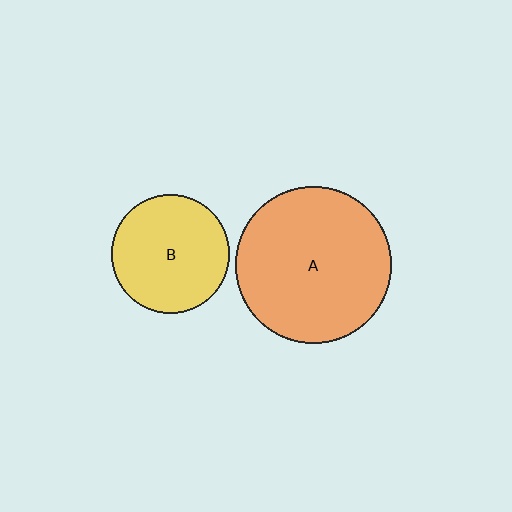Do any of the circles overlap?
No, none of the circles overlap.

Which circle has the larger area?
Circle A (orange).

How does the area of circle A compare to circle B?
Approximately 1.7 times.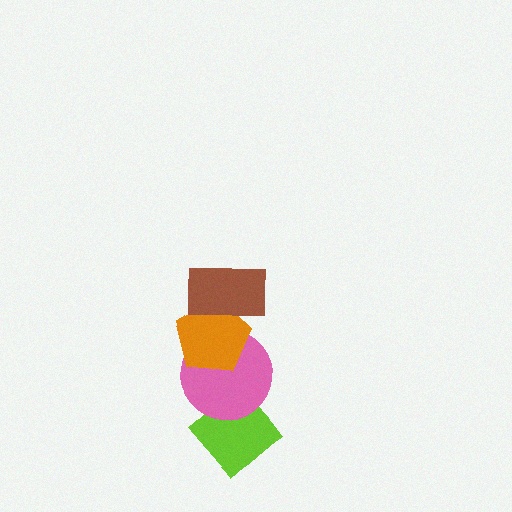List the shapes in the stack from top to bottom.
From top to bottom: the brown rectangle, the orange pentagon, the pink circle, the lime diamond.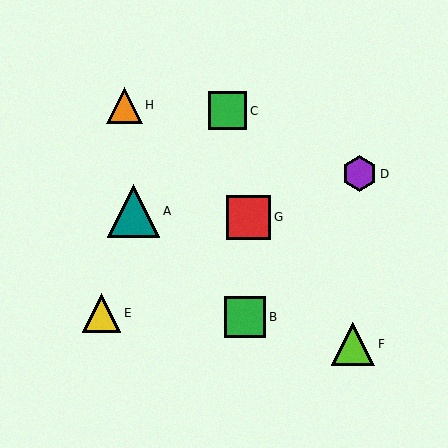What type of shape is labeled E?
Shape E is a yellow triangle.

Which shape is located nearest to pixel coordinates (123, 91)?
The orange triangle (labeled H) at (124, 105) is nearest to that location.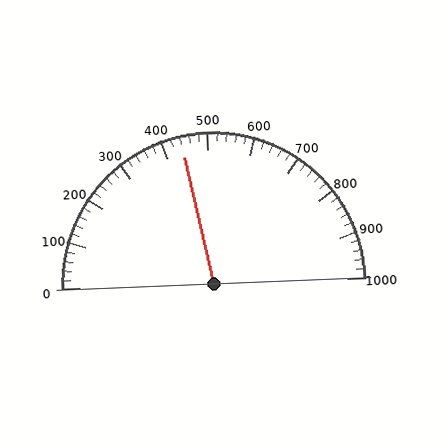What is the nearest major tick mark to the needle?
The nearest major tick mark is 400.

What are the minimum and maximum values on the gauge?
The gauge ranges from 0 to 1000.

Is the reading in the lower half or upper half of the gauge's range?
The reading is in the lower half of the range (0 to 1000).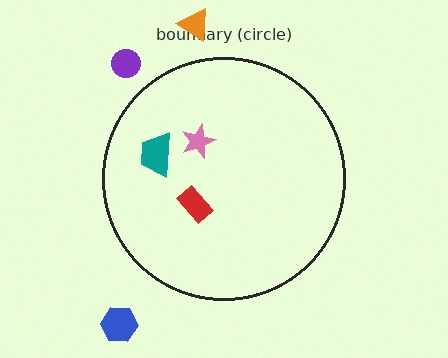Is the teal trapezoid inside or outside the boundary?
Inside.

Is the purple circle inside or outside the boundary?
Outside.